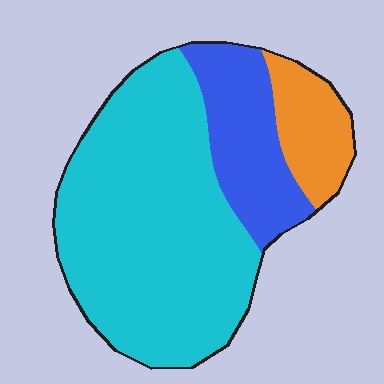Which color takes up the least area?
Orange, at roughly 15%.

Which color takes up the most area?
Cyan, at roughly 65%.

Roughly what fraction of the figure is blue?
Blue takes up between a sixth and a third of the figure.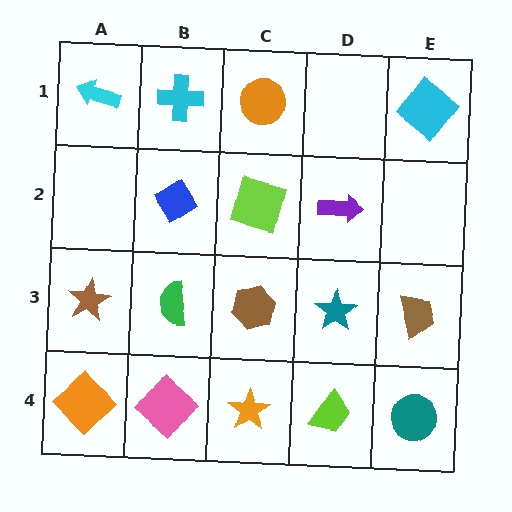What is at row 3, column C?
A brown hexagon.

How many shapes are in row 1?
4 shapes.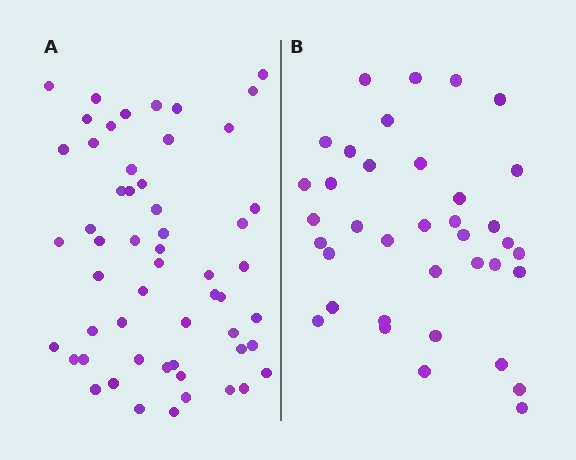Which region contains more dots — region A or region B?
Region A (the left region) has more dots.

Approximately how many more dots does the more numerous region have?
Region A has approximately 20 more dots than region B.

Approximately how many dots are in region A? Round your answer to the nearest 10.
About 60 dots. (The exact count is 55, which rounds to 60.)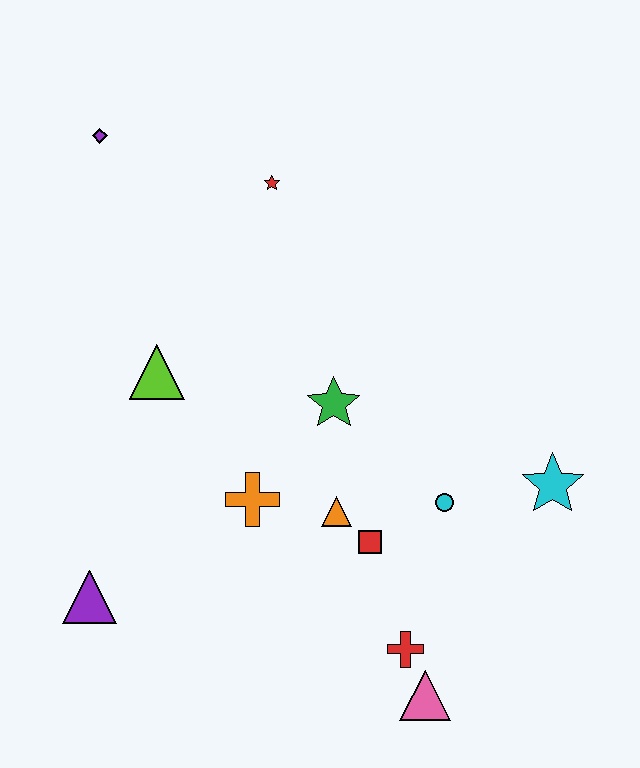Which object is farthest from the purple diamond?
The pink triangle is farthest from the purple diamond.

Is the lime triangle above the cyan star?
Yes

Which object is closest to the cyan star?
The cyan circle is closest to the cyan star.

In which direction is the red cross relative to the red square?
The red cross is below the red square.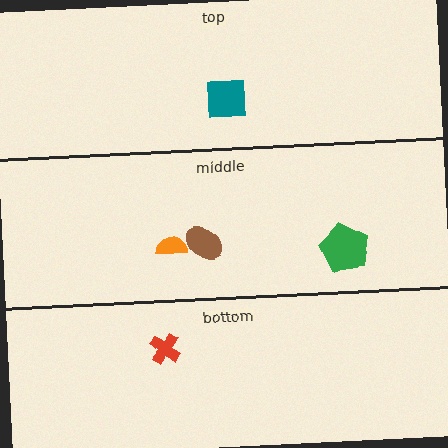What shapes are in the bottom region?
The red cross.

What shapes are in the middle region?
The brown ellipse, the green pentagon, the orange semicircle.